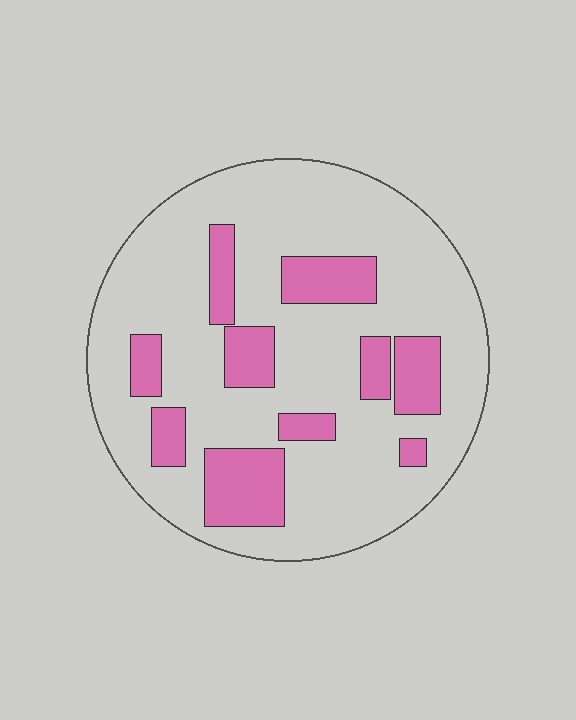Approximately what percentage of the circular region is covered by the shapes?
Approximately 25%.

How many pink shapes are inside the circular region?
10.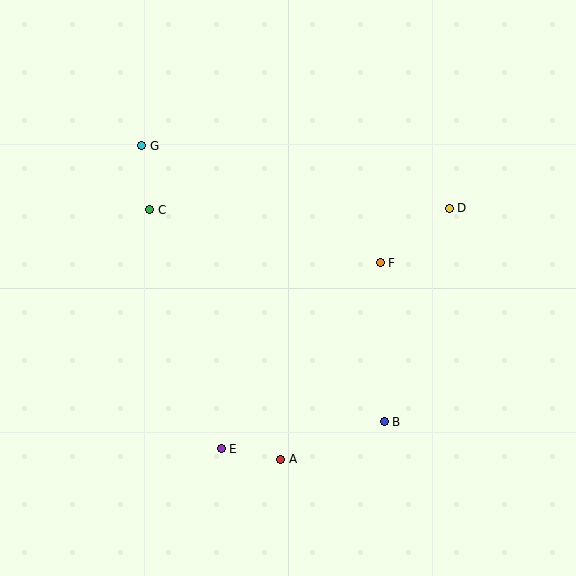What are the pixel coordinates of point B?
Point B is at (384, 422).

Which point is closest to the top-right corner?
Point D is closest to the top-right corner.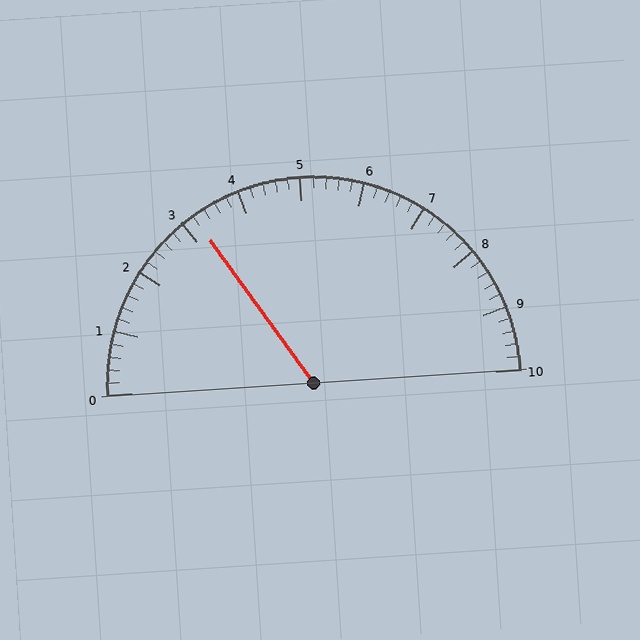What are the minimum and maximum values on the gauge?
The gauge ranges from 0 to 10.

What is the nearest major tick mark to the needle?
The nearest major tick mark is 3.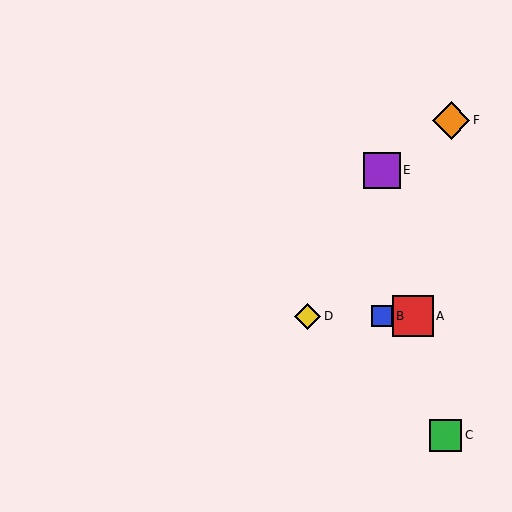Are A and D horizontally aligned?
Yes, both are at y≈316.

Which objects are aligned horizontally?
Objects A, B, D are aligned horizontally.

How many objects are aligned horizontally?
3 objects (A, B, D) are aligned horizontally.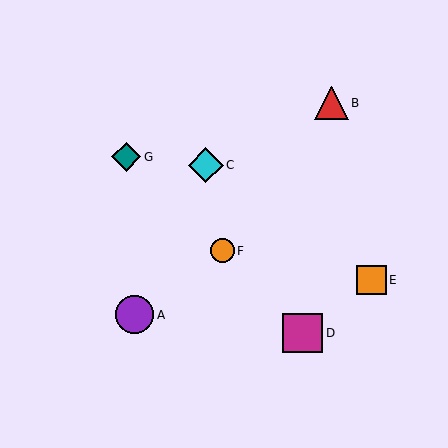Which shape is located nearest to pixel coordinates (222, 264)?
The orange circle (labeled F) at (223, 251) is nearest to that location.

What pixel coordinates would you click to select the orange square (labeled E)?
Click at (372, 280) to select the orange square E.